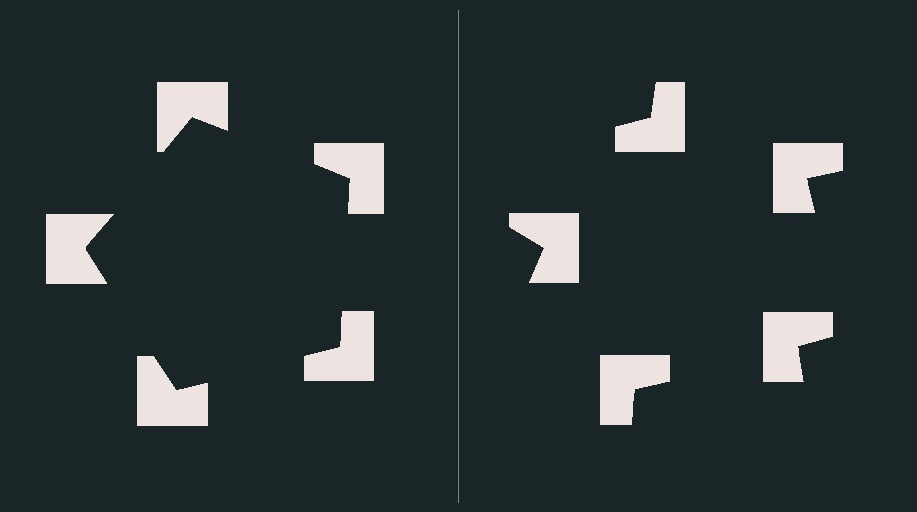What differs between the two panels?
The notched squares are positioned identically on both sides; only the wedge orientations differ. On the left they align to a pentagon; on the right they are misaligned.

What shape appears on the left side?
An illusory pentagon.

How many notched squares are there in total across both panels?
10 — 5 on each side.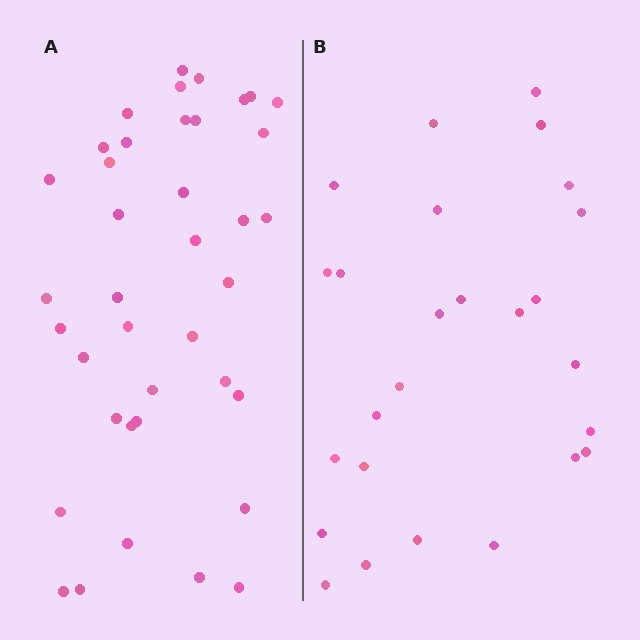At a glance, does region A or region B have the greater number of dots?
Region A (the left region) has more dots.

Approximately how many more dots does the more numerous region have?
Region A has approximately 15 more dots than region B.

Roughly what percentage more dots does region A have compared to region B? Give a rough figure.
About 50% more.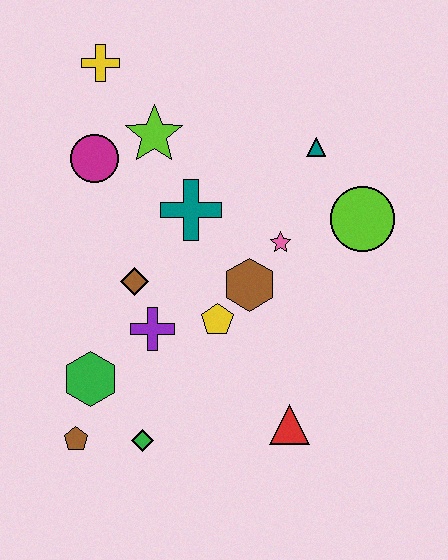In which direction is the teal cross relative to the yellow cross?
The teal cross is below the yellow cross.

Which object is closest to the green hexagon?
The brown pentagon is closest to the green hexagon.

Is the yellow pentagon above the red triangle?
Yes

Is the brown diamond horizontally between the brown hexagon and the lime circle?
No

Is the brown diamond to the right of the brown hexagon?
No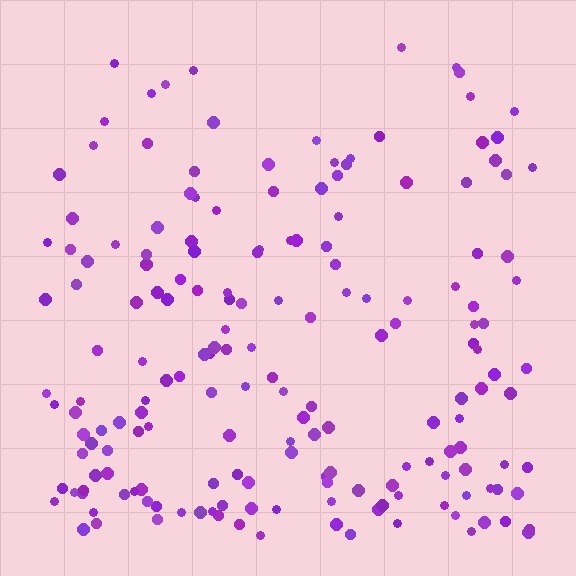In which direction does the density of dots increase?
From top to bottom, with the bottom side densest.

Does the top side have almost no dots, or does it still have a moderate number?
Still a moderate number, just noticeably fewer than the bottom.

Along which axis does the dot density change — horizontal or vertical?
Vertical.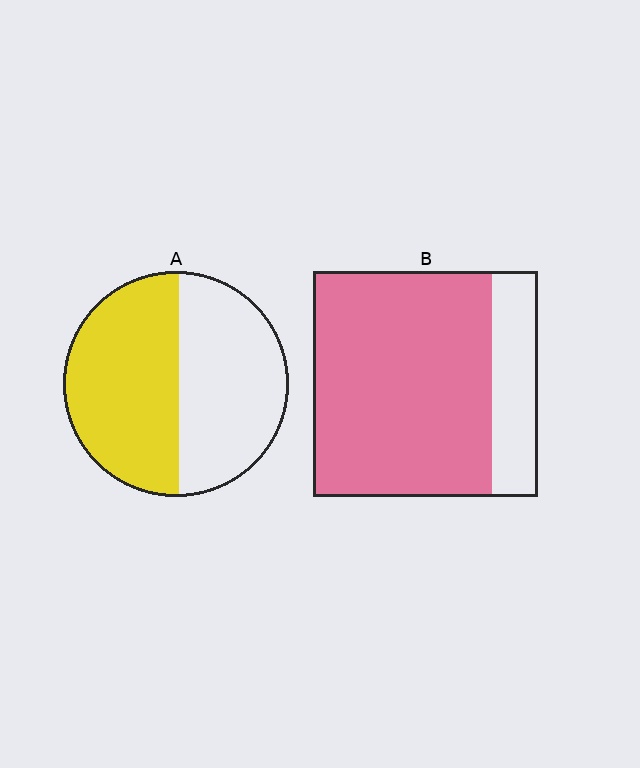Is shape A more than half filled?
Roughly half.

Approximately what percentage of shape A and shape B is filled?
A is approximately 50% and B is approximately 80%.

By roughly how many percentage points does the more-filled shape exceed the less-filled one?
By roughly 30 percentage points (B over A).